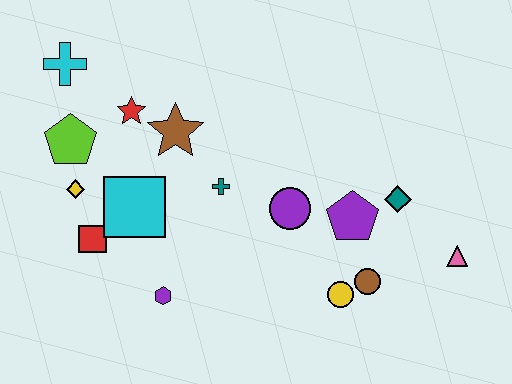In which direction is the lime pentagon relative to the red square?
The lime pentagon is above the red square.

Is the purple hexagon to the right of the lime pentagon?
Yes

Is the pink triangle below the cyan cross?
Yes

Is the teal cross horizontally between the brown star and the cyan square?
No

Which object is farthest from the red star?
The pink triangle is farthest from the red star.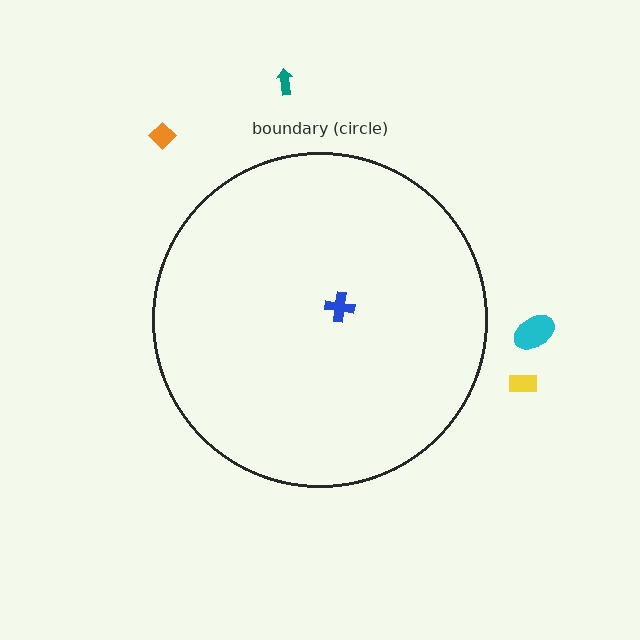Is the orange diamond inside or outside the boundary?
Outside.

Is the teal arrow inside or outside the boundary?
Outside.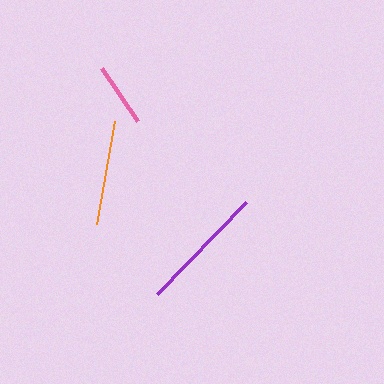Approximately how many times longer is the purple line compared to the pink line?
The purple line is approximately 2.0 times the length of the pink line.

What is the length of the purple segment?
The purple segment is approximately 128 pixels long.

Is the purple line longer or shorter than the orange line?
The purple line is longer than the orange line.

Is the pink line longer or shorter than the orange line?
The orange line is longer than the pink line.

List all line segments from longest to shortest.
From longest to shortest: purple, orange, pink.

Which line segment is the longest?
The purple line is the longest at approximately 128 pixels.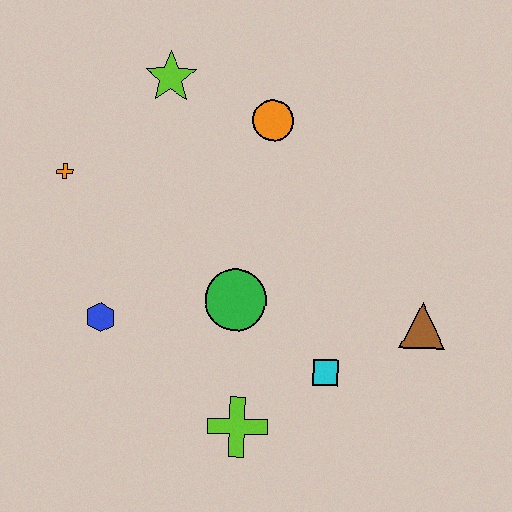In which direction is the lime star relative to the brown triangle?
The lime star is to the left of the brown triangle.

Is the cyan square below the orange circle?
Yes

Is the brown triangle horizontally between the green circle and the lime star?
No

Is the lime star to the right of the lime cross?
No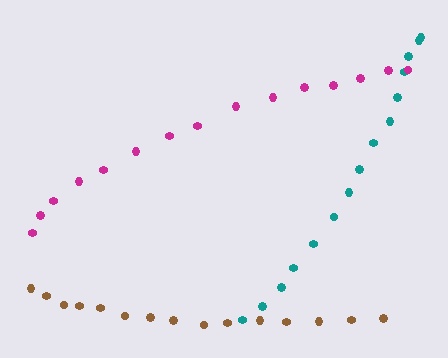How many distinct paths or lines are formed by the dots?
There are 3 distinct paths.